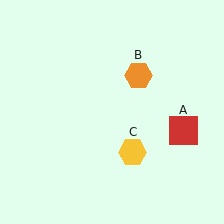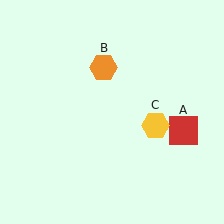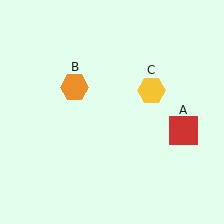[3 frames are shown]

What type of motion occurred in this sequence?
The orange hexagon (object B), yellow hexagon (object C) rotated counterclockwise around the center of the scene.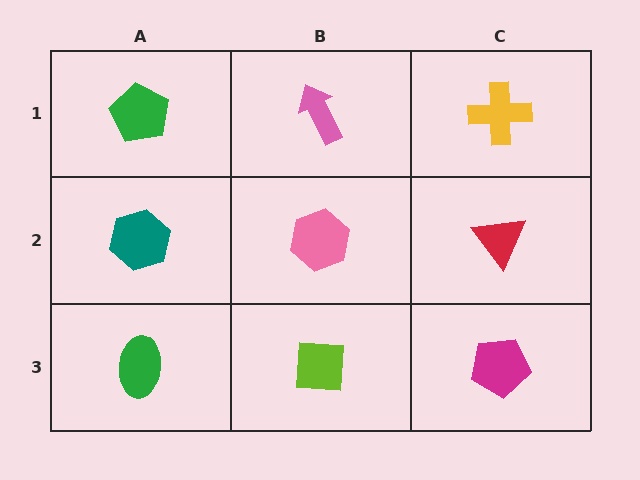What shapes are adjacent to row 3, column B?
A pink hexagon (row 2, column B), a green ellipse (row 3, column A), a magenta pentagon (row 3, column C).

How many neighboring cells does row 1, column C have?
2.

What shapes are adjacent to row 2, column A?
A green pentagon (row 1, column A), a green ellipse (row 3, column A), a pink hexagon (row 2, column B).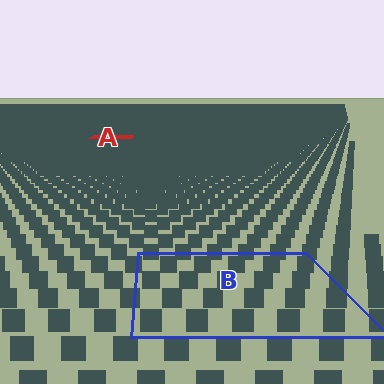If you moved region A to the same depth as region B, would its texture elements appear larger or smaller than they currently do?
They would appear larger. At a closer depth, the same texture elements are projected at a bigger on-screen size.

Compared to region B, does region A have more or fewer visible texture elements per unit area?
Region A has more texture elements per unit area — they are packed more densely because it is farther away.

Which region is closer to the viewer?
Region B is closer. The texture elements there are larger and more spread out.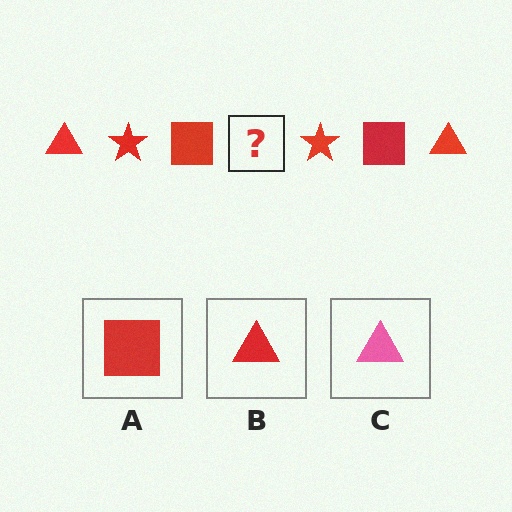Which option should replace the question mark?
Option B.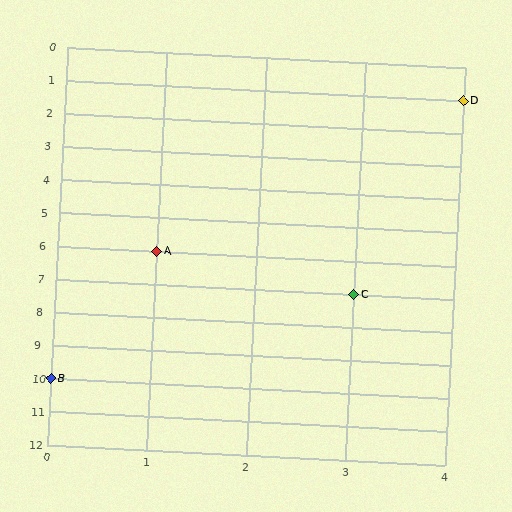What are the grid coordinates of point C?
Point C is at grid coordinates (3, 7).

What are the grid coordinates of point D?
Point D is at grid coordinates (4, 1).